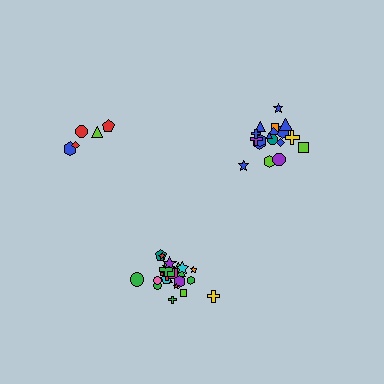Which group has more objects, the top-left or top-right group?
The top-right group.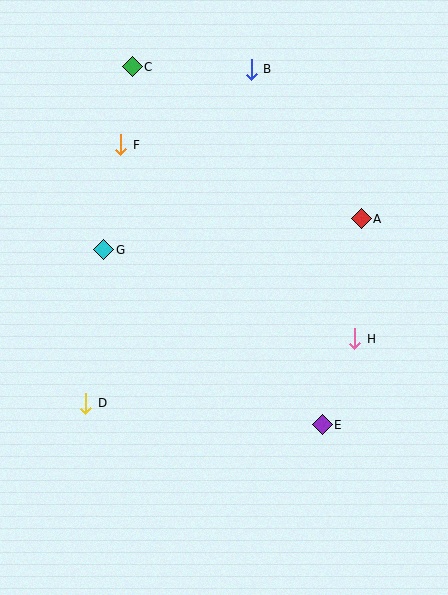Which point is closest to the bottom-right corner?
Point E is closest to the bottom-right corner.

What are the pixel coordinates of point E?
Point E is at (322, 425).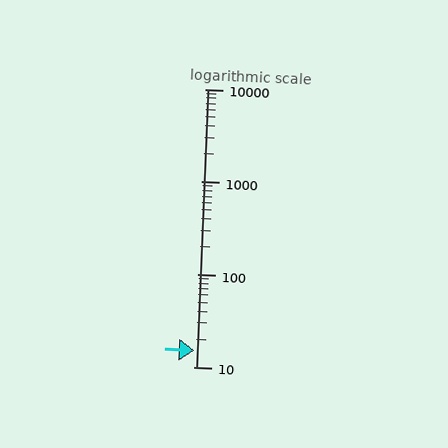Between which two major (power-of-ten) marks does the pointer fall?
The pointer is between 10 and 100.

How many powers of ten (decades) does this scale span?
The scale spans 3 decades, from 10 to 10000.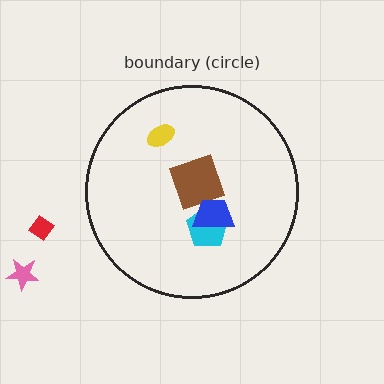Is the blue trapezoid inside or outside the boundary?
Inside.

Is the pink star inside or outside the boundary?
Outside.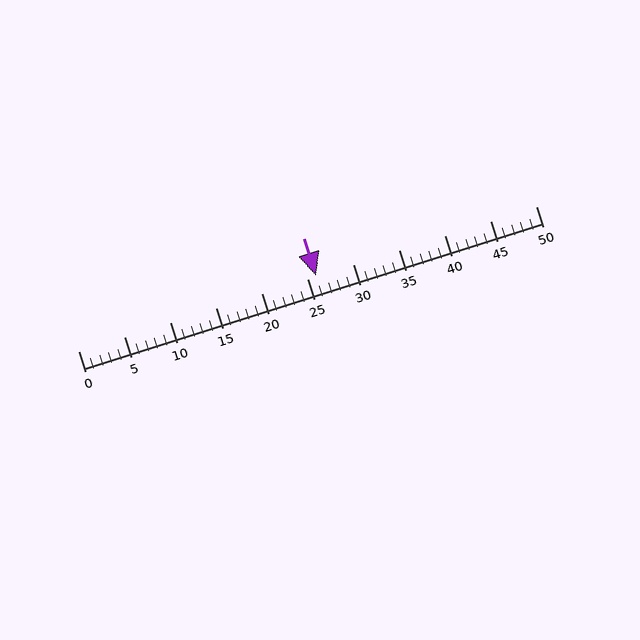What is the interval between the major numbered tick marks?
The major tick marks are spaced 5 units apart.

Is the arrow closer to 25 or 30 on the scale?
The arrow is closer to 25.